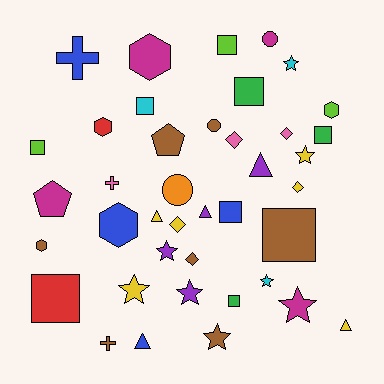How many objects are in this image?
There are 40 objects.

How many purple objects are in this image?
There are 4 purple objects.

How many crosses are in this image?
There are 3 crosses.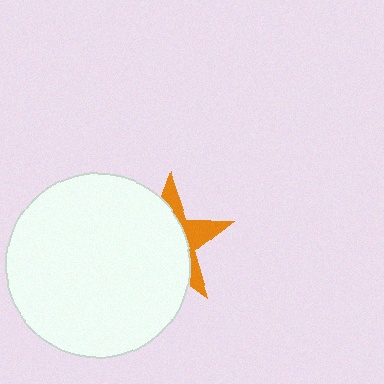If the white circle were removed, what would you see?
You would see the complete orange star.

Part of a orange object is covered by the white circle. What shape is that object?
It is a star.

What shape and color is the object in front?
The object in front is a white circle.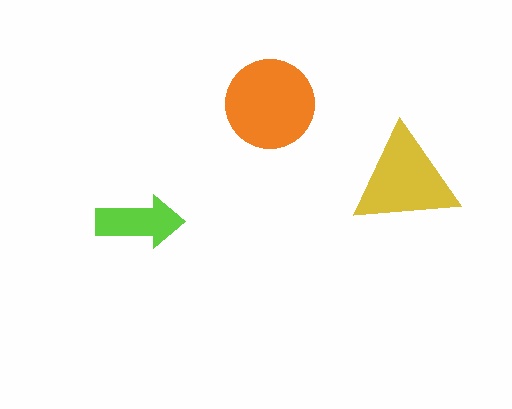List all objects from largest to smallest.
The orange circle, the yellow triangle, the lime arrow.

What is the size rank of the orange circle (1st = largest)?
1st.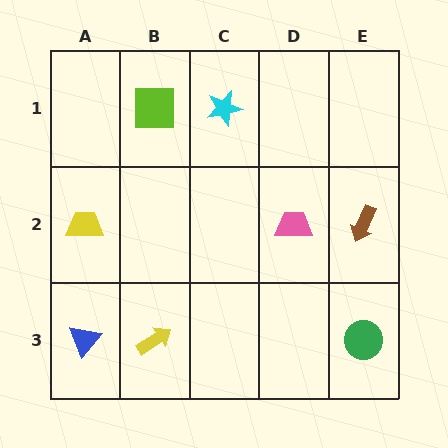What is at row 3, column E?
A green circle.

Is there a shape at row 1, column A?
No, that cell is empty.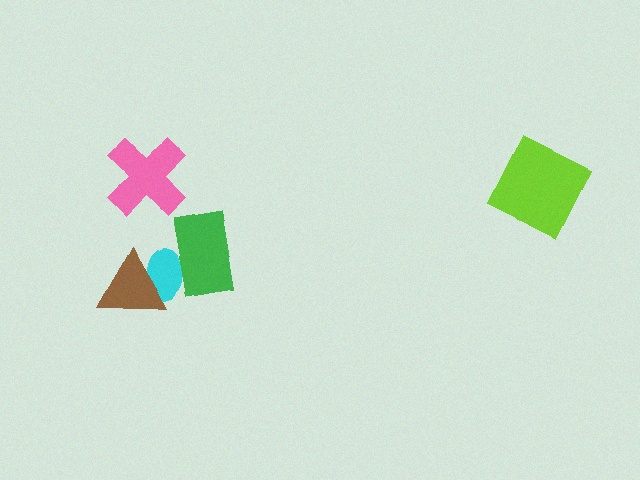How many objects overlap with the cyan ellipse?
2 objects overlap with the cyan ellipse.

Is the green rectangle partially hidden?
No, no other shape covers it.